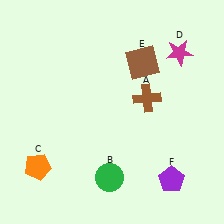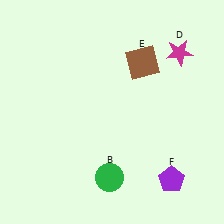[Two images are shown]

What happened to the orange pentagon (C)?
The orange pentagon (C) was removed in Image 2. It was in the bottom-left area of Image 1.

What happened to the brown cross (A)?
The brown cross (A) was removed in Image 2. It was in the top-right area of Image 1.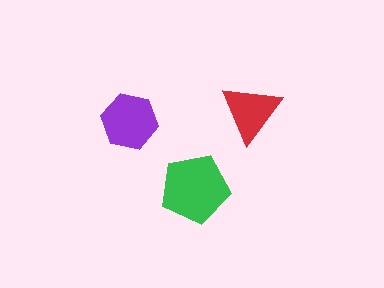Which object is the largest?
The green pentagon.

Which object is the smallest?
The red triangle.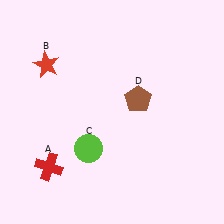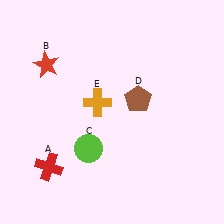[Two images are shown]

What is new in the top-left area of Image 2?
An orange cross (E) was added in the top-left area of Image 2.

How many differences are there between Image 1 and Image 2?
There is 1 difference between the two images.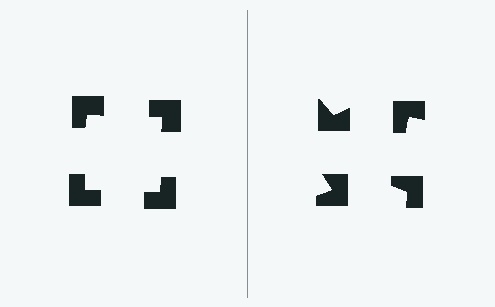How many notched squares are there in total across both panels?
8 — 4 on each side.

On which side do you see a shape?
An illusory square appears on the left side. On the right side the wedge cuts are rotated, so no coherent shape forms.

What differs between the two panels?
The notched squares are positioned identically on both sides; only the wedge orientations differ. On the left they align to a square; on the right they are misaligned.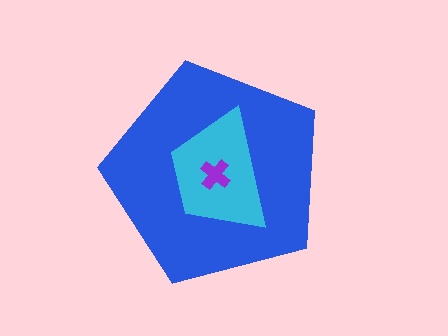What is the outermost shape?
The blue pentagon.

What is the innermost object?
The purple cross.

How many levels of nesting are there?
3.